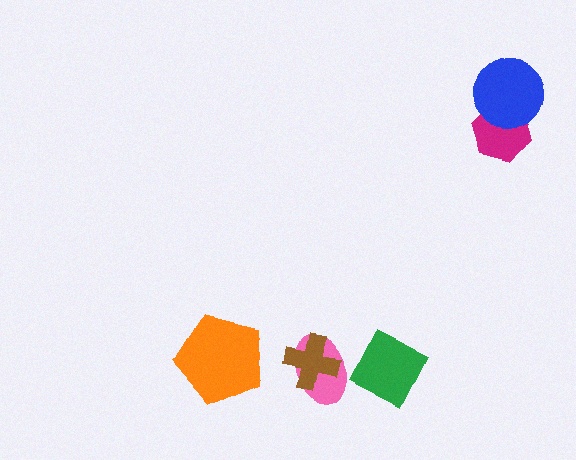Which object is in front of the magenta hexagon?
The blue circle is in front of the magenta hexagon.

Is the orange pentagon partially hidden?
No, no other shape covers it.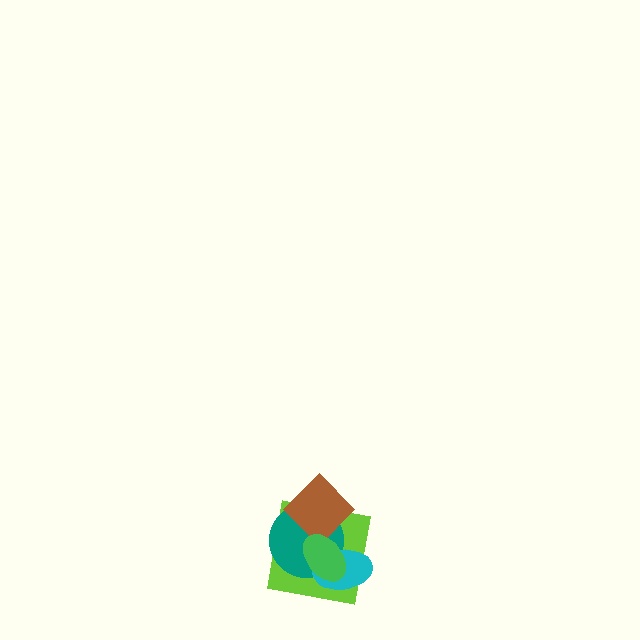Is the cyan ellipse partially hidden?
Yes, it is partially covered by another shape.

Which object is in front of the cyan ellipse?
The green ellipse is in front of the cyan ellipse.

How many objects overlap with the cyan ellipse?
3 objects overlap with the cyan ellipse.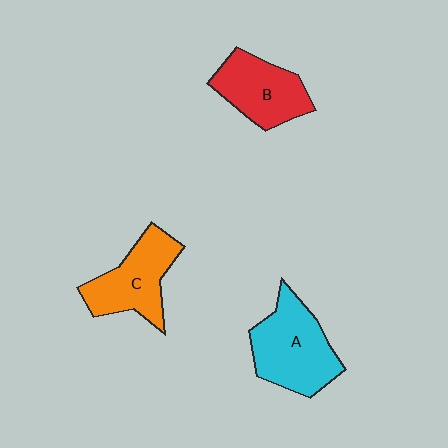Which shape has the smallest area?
Shape B (red).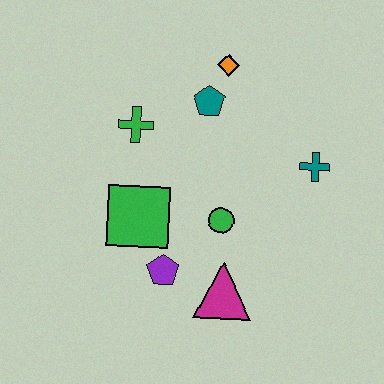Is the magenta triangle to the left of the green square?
No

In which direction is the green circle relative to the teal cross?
The green circle is to the left of the teal cross.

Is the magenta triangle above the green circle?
No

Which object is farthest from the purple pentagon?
The orange diamond is farthest from the purple pentagon.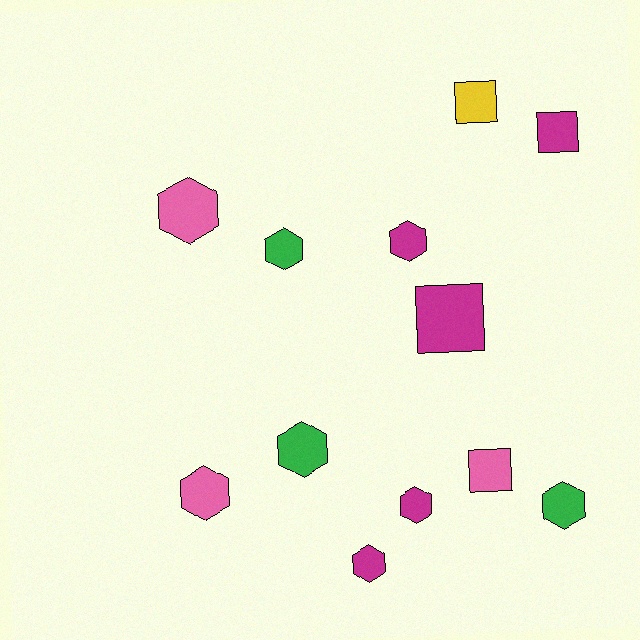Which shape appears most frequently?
Hexagon, with 8 objects.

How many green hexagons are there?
There are 3 green hexagons.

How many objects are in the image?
There are 12 objects.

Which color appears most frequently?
Magenta, with 5 objects.